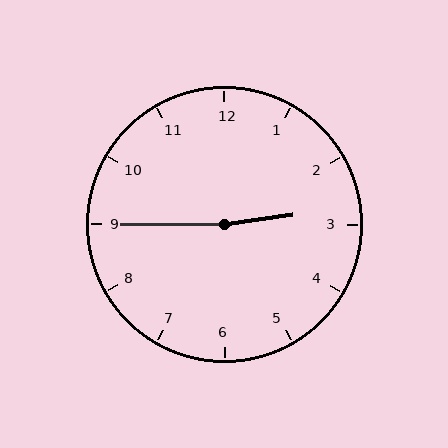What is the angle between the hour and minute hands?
Approximately 172 degrees.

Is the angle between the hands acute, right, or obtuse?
It is obtuse.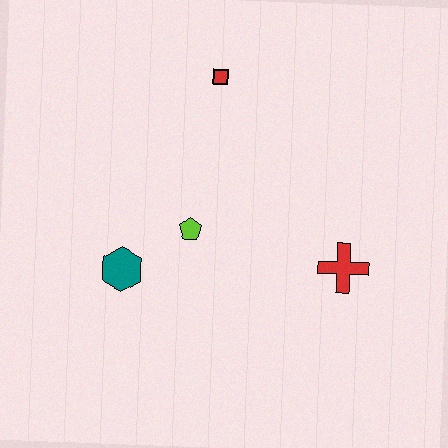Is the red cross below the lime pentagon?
Yes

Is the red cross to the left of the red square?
No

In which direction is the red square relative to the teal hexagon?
The red square is above the teal hexagon.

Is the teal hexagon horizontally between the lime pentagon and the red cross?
No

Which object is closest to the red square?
The lime pentagon is closest to the red square.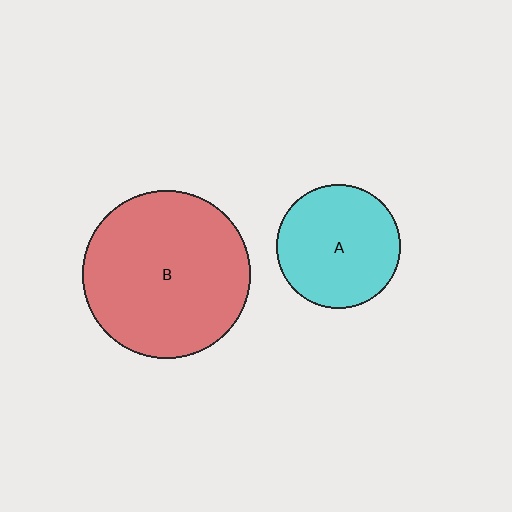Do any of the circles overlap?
No, none of the circles overlap.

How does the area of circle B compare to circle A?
Approximately 1.8 times.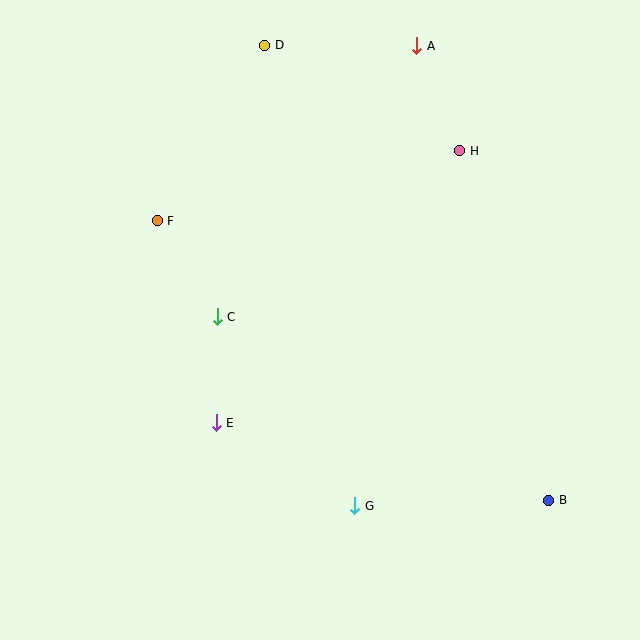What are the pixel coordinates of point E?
Point E is at (216, 423).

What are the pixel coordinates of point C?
Point C is at (217, 317).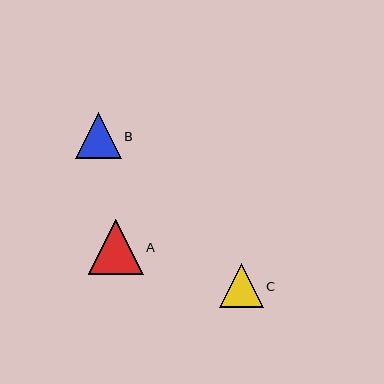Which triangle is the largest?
Triangle A is the largest with a size of approximately 54 pixels.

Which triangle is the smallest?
Triangle C is the smallest with a size of approximately 44 pixels.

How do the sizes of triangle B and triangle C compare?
Triangle B and triangle C are approximately the same size.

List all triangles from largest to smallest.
From largest to smallest: A, B, C.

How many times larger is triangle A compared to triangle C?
Triangle A is approximately 1.2 times the size of triangle C.